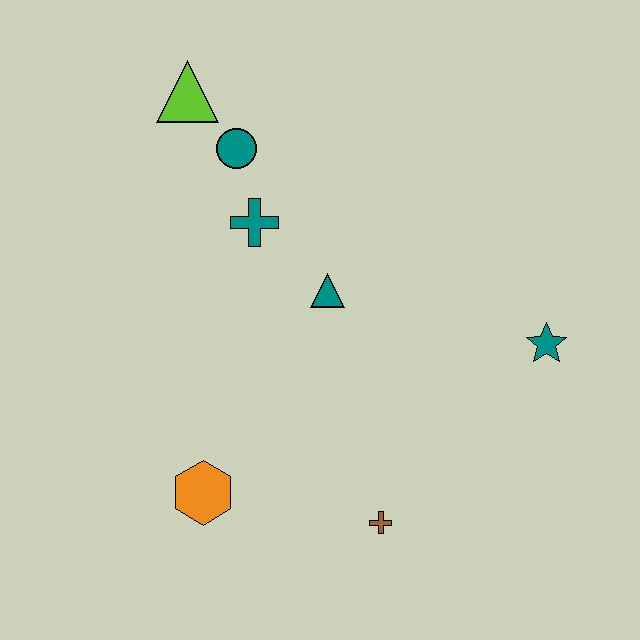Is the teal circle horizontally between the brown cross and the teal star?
No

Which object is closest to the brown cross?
The orange hexagon is closest to the brown cross.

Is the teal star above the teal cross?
No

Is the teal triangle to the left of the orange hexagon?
No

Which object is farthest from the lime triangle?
The brown cross is farthest from the lime triangle.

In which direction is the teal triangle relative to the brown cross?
The teal triangle is above the brown cross.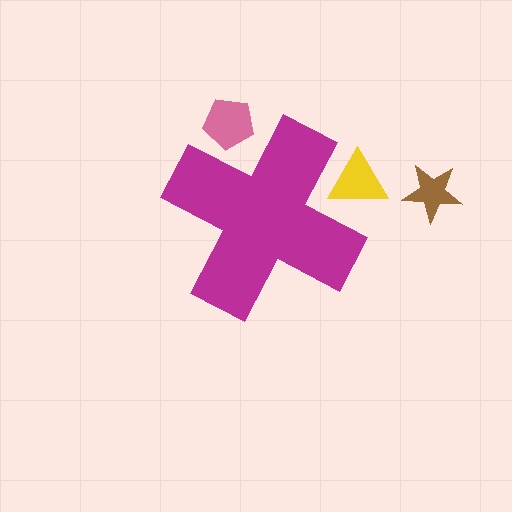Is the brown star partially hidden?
No, the brown star is fully visible.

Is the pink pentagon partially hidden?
Yes, the pink pentagon is partially hidden behind the magenta cross.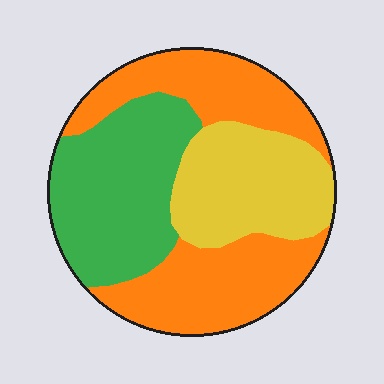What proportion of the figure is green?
Green takes up about one third (1/3) of the figure.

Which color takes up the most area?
Orange, at roughly 45%.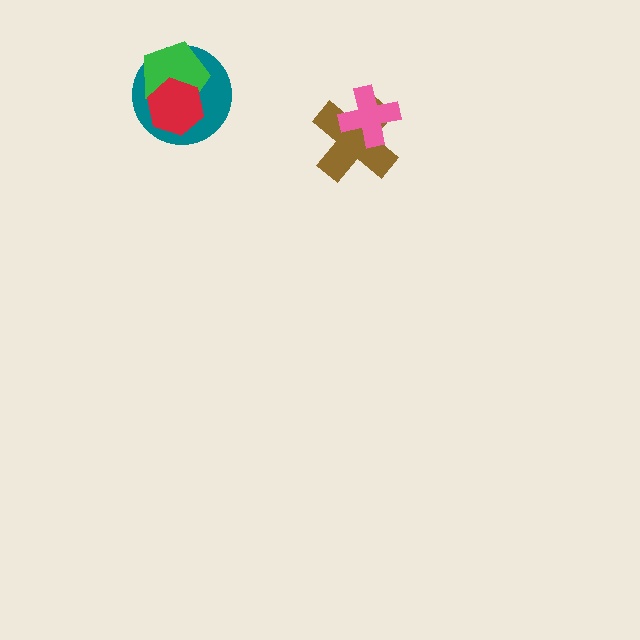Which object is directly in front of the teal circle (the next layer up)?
The green pentagon is directly in front of the teal circle.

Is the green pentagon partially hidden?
Yes, it is partially covered by another shape.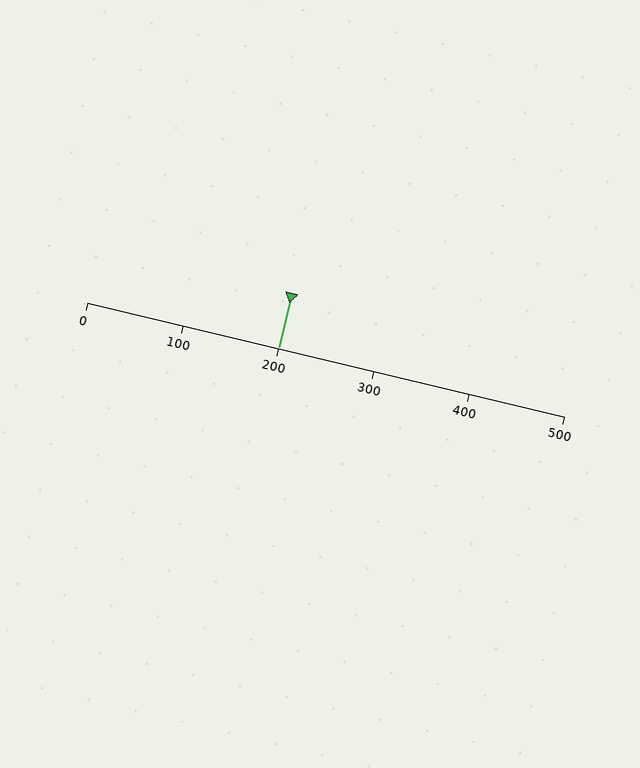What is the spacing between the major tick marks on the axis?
The major ticks are spaced 100 apart.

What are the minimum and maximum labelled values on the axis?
The axis runs from 0 to 500.